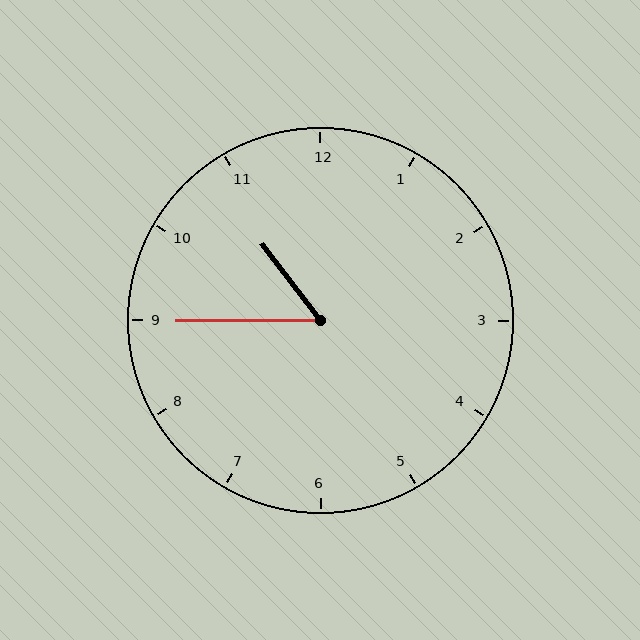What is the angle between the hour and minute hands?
Approximately 52 degrees.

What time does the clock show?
10:45.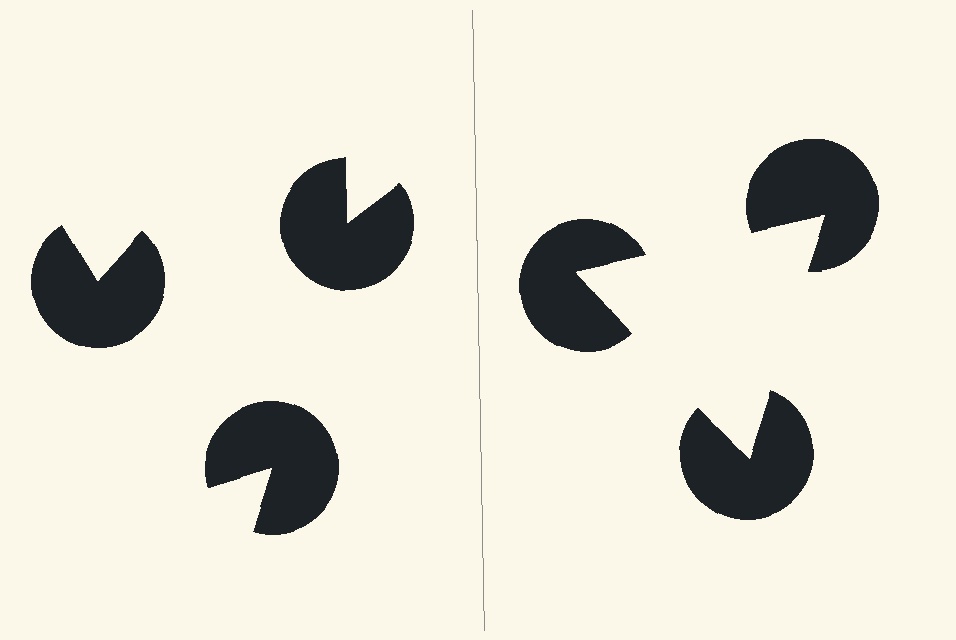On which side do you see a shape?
An illusory triangle appears on the right side. On the left side the wedge cuts are rotated, so no coherent shape forms.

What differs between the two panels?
The pac-man discs are positioned identically on both sides; only the wedge orientations differ. On the right they align to a triangle; on the left they are misaligned.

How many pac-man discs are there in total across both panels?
6 — 3 on each side.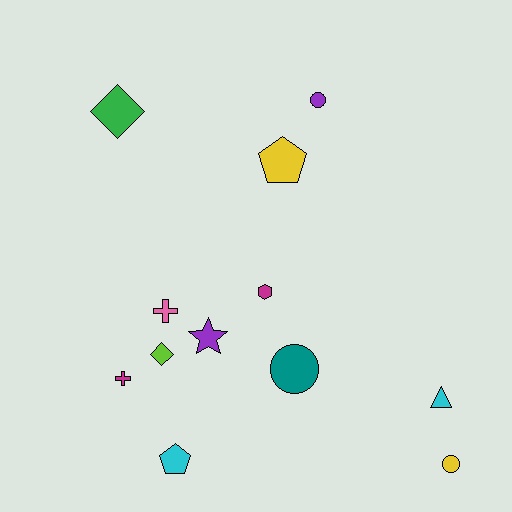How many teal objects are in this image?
There is 1 teal object.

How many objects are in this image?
There are 12 objects.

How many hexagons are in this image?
There is 1 hexagon.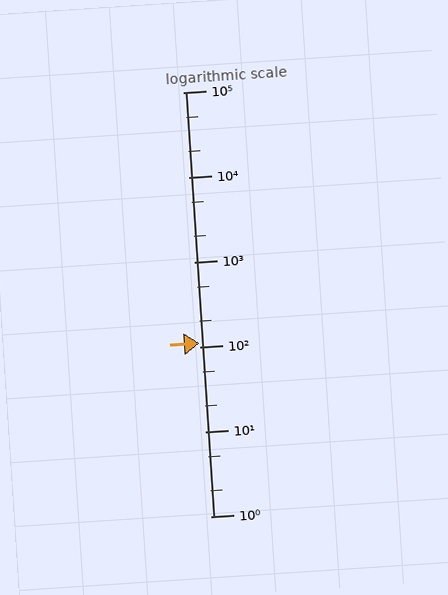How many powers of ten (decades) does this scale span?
The scale spans 5 decades, from 1 to 100000.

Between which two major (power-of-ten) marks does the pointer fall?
The pointer is between 100 and 1000.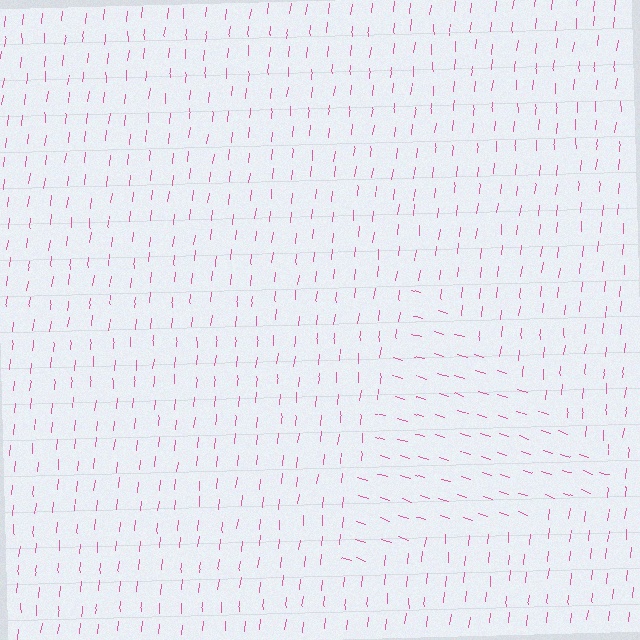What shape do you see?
I see a triangle.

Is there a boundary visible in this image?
Yes, there is a texture boundary formed by a change in line orientation.